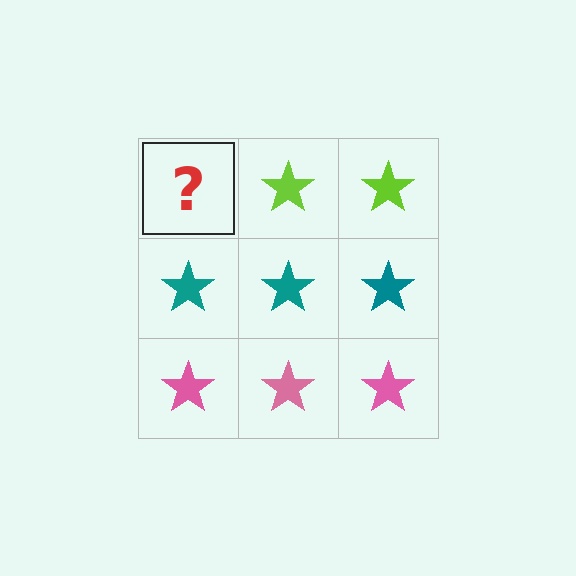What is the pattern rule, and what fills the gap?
The rule is that each row has a consistent color. The gap should be filled with a lime star.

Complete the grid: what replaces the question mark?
The question mark should be replaced with a lime star.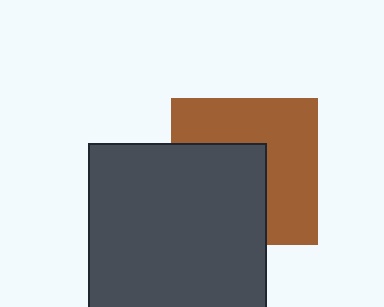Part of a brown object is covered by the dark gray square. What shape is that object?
It is a square.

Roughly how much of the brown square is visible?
About half of it is visible (roughly 55%).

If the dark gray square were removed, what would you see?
You would see the complete brown square.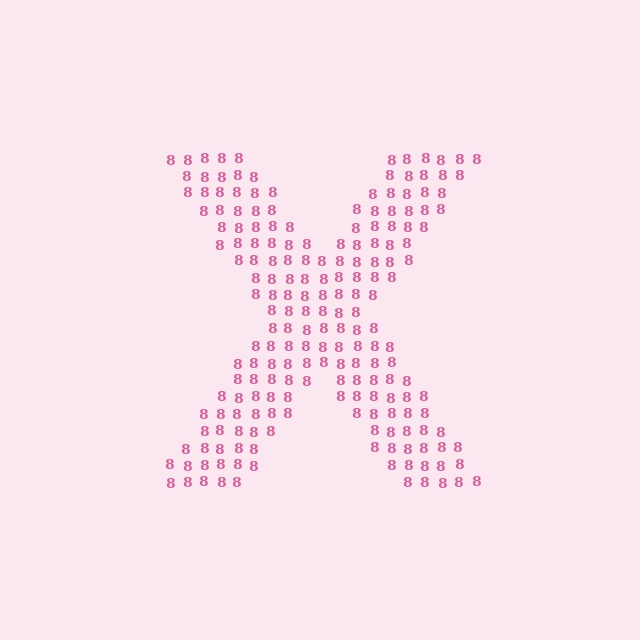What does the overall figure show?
The overall figure shows the letter X.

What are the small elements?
The small elements are digit 8's.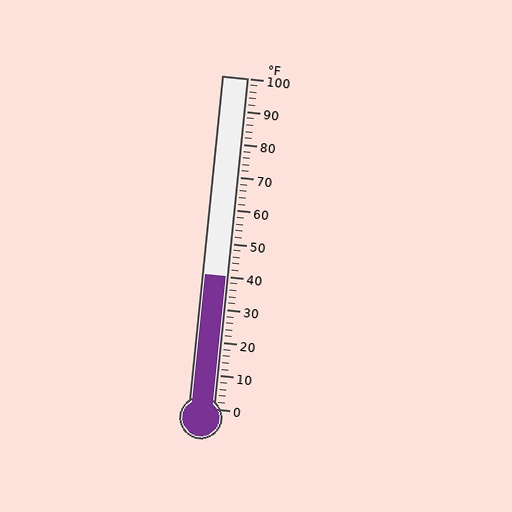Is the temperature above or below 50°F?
The temperature is below 50°F.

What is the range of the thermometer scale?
The thermometer scale ranges from 0°F to 100°F.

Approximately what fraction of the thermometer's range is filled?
The thermometer is filled to approximately 40% of its range.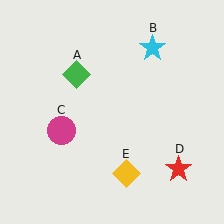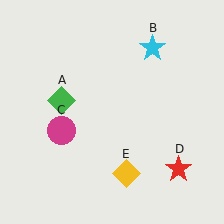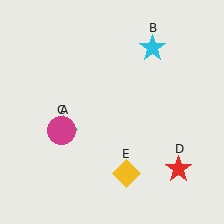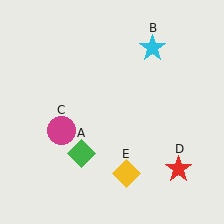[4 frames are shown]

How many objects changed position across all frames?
1 object changed position: green diamond (object A).